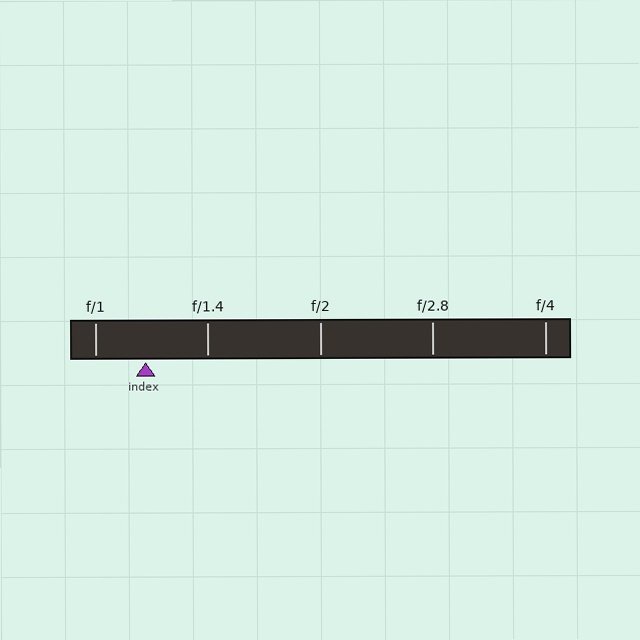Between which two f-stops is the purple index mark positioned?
The index mark is between f/1 and f/1.4.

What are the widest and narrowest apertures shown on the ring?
The widest aperture shown is f/1 and the narrowest is f/4.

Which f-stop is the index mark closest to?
The index mark is closest to f/1.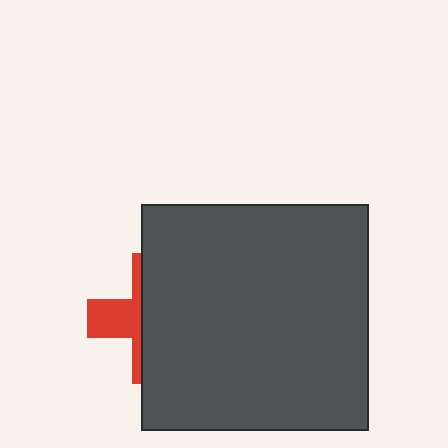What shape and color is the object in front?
The object in front is a dark gray square.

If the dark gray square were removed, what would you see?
You would see the complete red cross.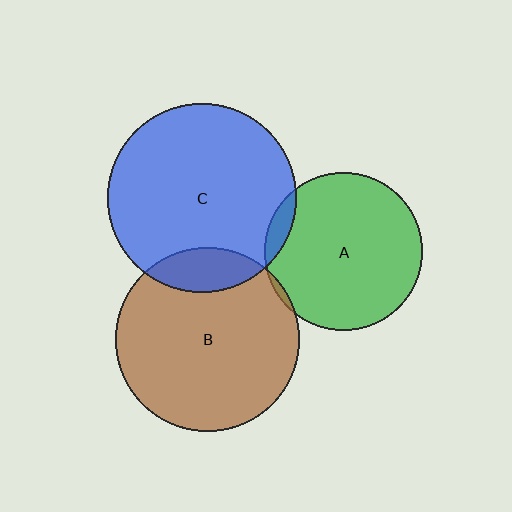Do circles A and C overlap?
Yes.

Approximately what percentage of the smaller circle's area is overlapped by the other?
Approximately 5%.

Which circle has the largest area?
Circle C (blue).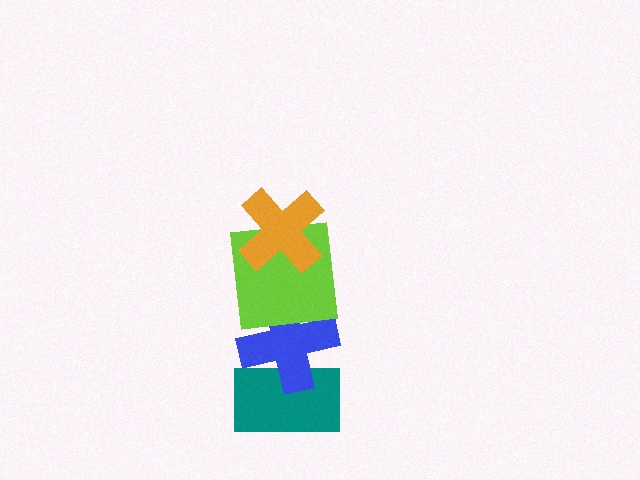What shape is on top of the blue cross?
The lime square is on top of the blue cross.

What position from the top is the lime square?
The lime square is 2nd from the top.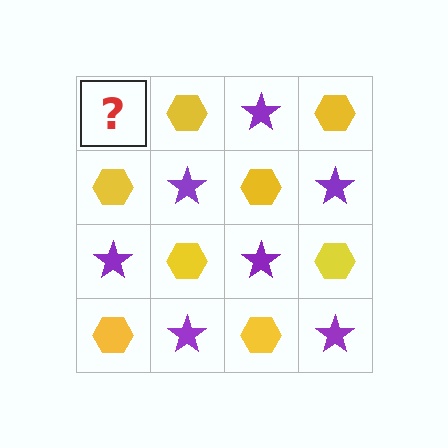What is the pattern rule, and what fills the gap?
The rule is that it alternates purple star and yellow hexagon in a checkerboard pattern. The gap should be filled with a purple star.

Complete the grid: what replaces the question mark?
The question mark should be replaced with a purple star.